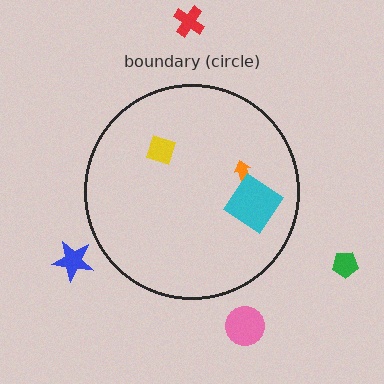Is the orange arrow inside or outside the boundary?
Inside.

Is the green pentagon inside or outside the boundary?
Outside.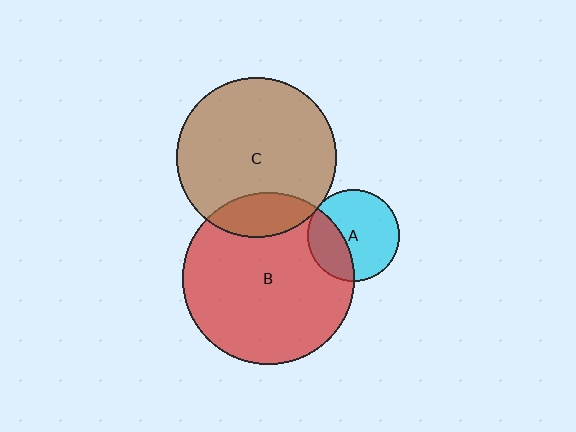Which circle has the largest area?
Circle B (red).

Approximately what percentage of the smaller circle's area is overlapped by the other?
Approximately 15%.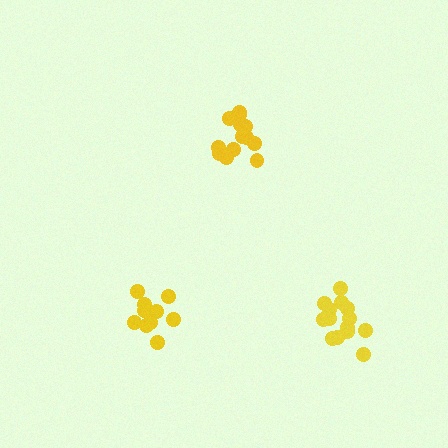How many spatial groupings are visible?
There are 3 spatial groupings.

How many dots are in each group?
Group 1: 12 dots, Group 2: 13 dots, Group 3: 14 dots (39 total).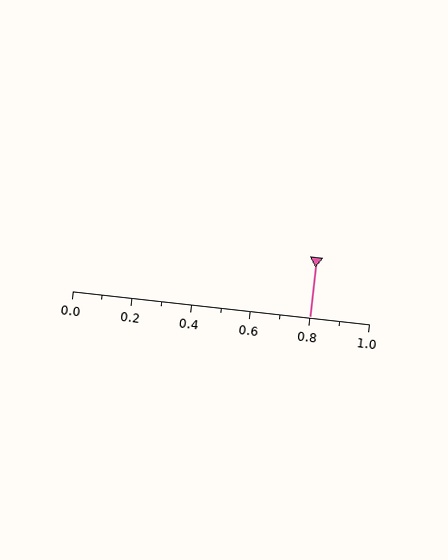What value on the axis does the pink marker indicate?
The marker indicates approximately 0.8.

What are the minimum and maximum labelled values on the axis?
The axis runs from 0.0 to 1.0.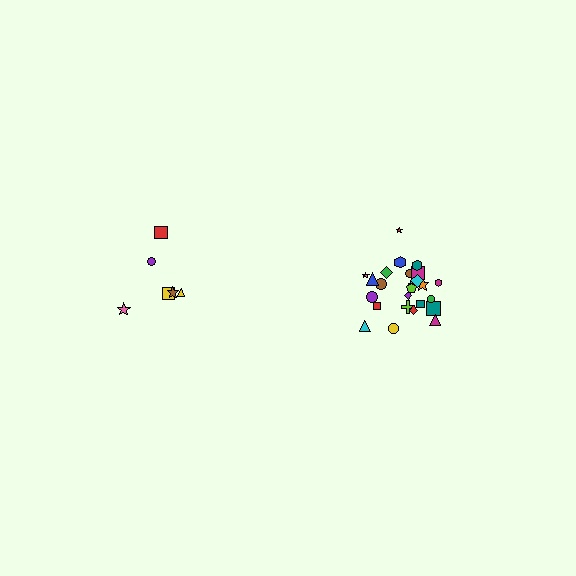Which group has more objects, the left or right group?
The right group.